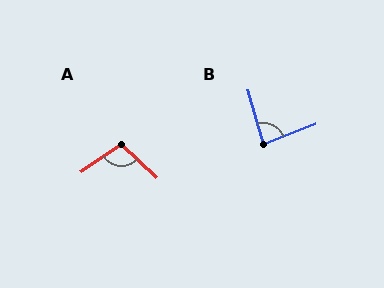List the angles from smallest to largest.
B (86°), A (102°).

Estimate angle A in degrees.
Approximately 102 degrees.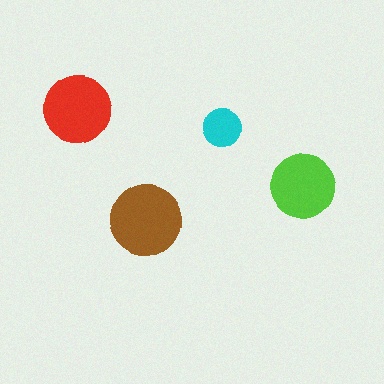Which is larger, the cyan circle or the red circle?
The red one.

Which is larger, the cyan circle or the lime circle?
The lime one.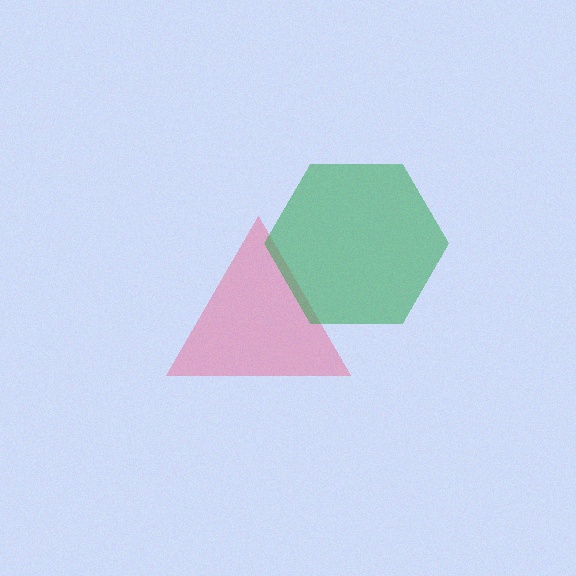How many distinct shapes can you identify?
There are 2 distinct shapes: a pink triangle, a green hexagon.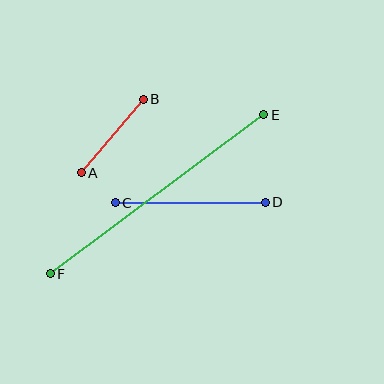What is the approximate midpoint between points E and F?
The midpoint is at approximately (157, 194) pixels.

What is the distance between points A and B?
The distance is approximately 96 pixels.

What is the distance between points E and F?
The distance is approximately 266 pixels.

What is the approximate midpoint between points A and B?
The midpoint is at approximately (112, 136) pixels.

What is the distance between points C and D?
The distance is approximately 150 pixels.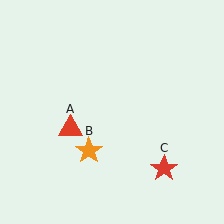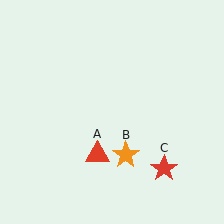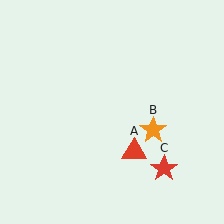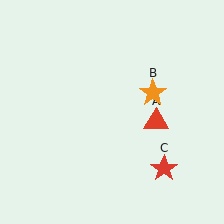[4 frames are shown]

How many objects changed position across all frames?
2 objects changed position: red triangle (object A), orange star (object B).